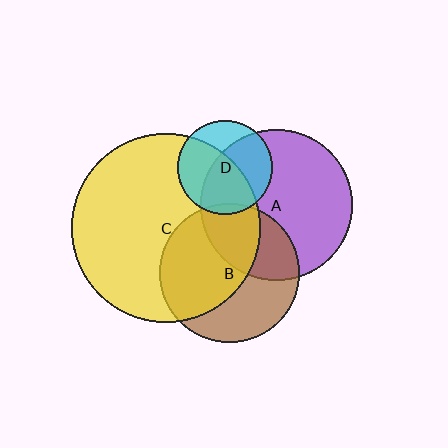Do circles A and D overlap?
Yes.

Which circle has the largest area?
Circle C (yellow).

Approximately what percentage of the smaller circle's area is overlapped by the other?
Approximately 60%.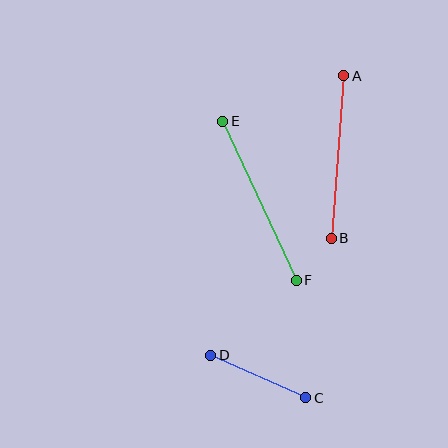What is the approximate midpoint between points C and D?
The midpoint is at approximately (258, 376) pixels.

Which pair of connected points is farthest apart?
Points E and F are farthest apart.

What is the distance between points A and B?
The distance is approximately 163 pixels.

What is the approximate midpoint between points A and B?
The midpoint is at approximately (337, 157) pixels.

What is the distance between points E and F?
The distance is approximately 175 pixels.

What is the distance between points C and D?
The distance is approximately 104 pixels.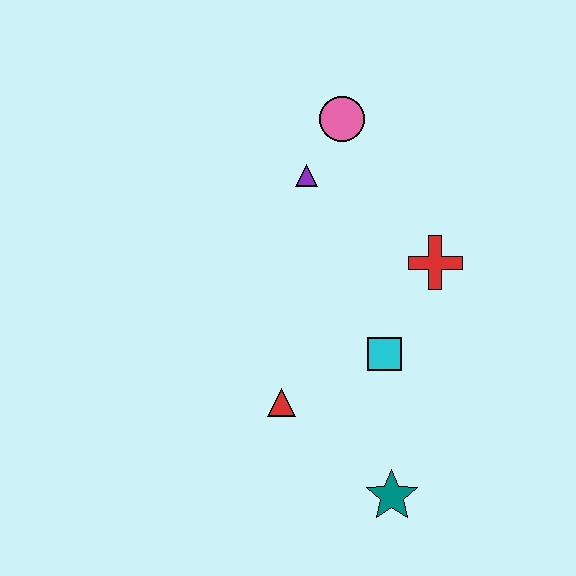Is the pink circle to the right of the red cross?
No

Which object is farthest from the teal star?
The pink circle is farthest from the teal star.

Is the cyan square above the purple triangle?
No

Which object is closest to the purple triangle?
The pink circle is closest to the purple triangle.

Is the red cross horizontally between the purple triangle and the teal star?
No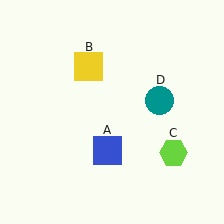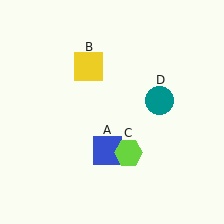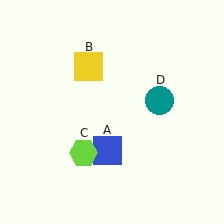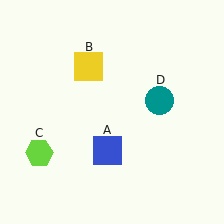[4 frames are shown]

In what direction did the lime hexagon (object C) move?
The lime hexagon (object C) moved left.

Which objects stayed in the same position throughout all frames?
Blue square (object A) and yellow square (object B) and teal circle (object D) remained stationary.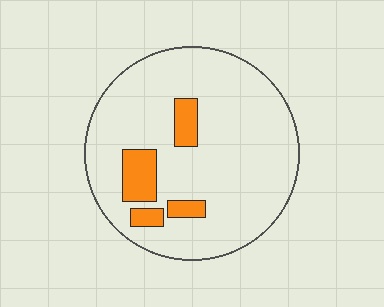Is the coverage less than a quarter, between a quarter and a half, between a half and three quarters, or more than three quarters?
Less than a quarter.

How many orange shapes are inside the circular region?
4.